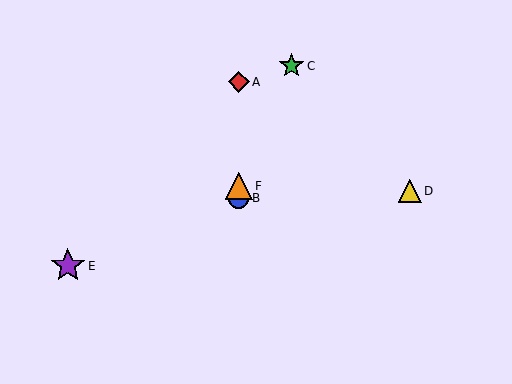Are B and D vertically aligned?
No, B is at x≈239 and D is at x≈410.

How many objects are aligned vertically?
3 objects (A, B, F) are aligned vertically.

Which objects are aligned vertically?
Objects A, B, F are aligned vertically.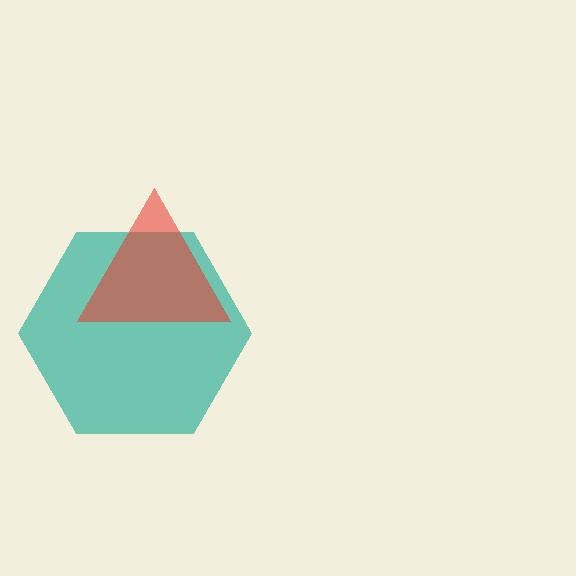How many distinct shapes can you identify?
There are 2 distinct shapes: a teal hexagon, a red triangle.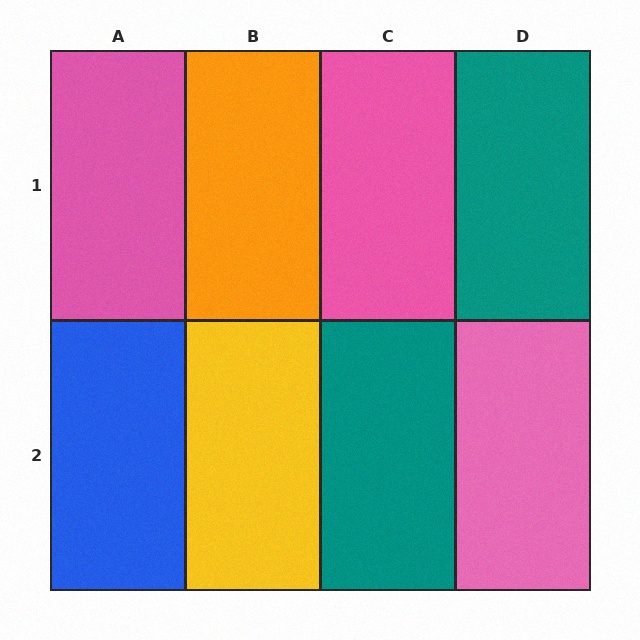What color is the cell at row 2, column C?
Teal.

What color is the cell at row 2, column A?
Blue.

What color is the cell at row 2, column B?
Yellow.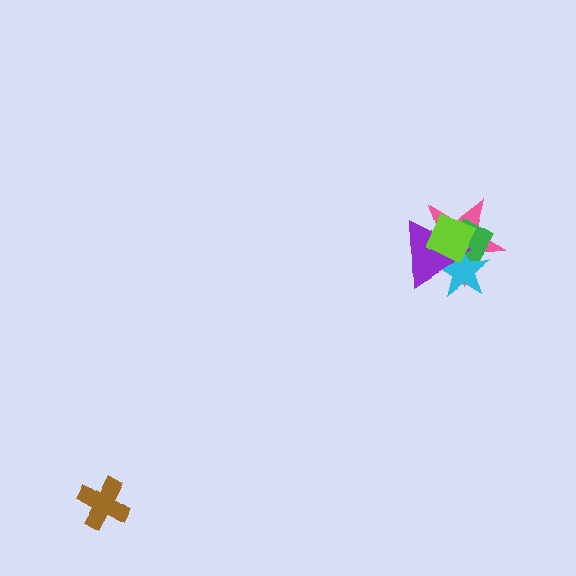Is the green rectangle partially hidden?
Yes, it is partially covered by another shape.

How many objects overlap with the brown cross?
0 objects overlap with the brown cross.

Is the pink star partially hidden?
Yes, it is partially covered by another shape.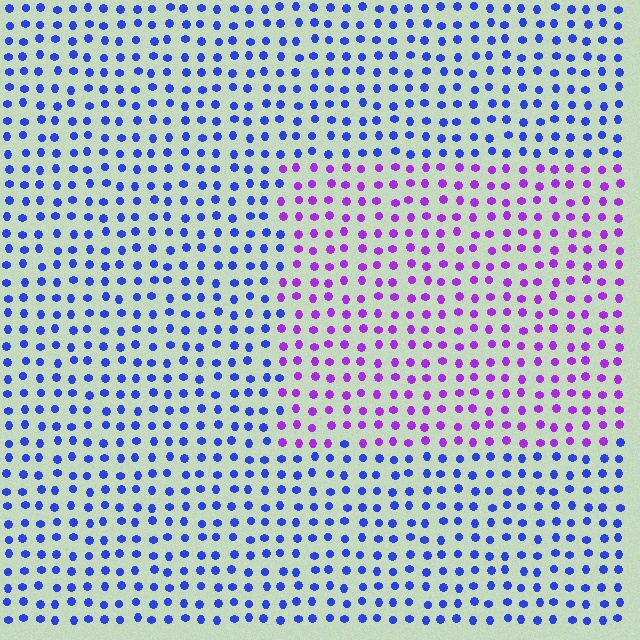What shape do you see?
I see a rectangle.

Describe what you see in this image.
The image is filled with small blue elements in a uniform arrangement. A rectangle-shaped region is visible where the elements are tinted to a slightly different hue, forming a subtle color boundary.